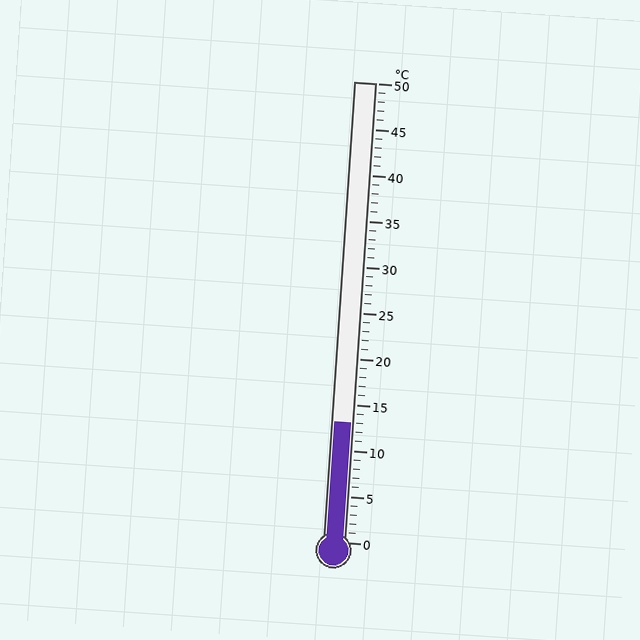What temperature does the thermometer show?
The thermometer shows approximately 13°C.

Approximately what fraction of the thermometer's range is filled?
The thermometer is filled to approximately 25% of its range.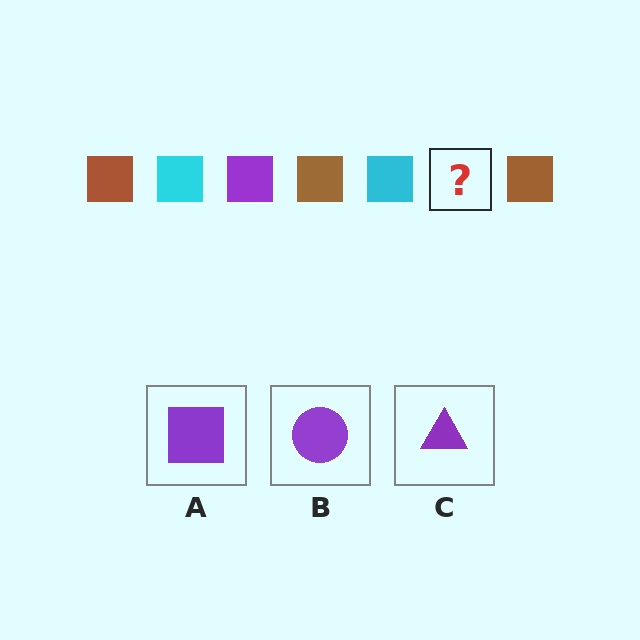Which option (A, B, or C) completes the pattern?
A.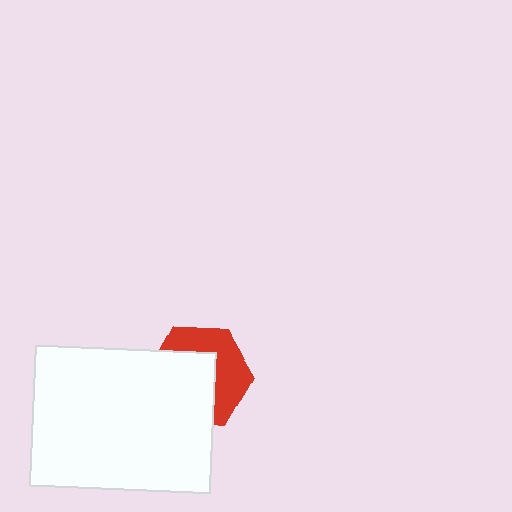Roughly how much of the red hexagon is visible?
A small part of it is visible (roughly 44%).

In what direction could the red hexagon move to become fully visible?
The red hexagon could move toward the upper-right. That would shift it out from behind the white rectangle entirely.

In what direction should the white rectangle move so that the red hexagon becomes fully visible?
The white rectangle should move toward the lower-left. That is the shortest direction to clear the overlap and leave the red hexagon fully visible.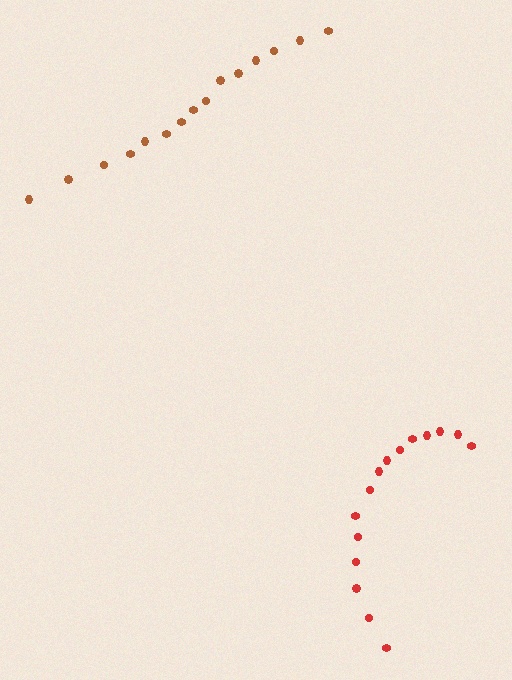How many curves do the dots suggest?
There are 2 distinct paths.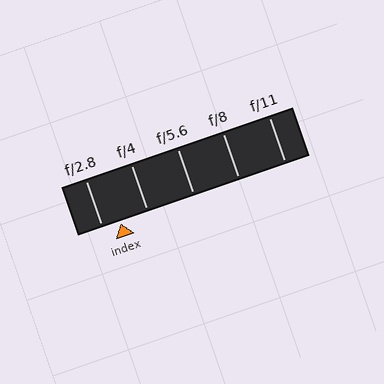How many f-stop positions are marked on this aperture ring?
There are 5 f-stop positions marked.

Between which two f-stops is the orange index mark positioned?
The index mark is between f/2.8 and f/4.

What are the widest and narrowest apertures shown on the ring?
The widest aperture shown is f/2.8 and the narrowest is f/11.